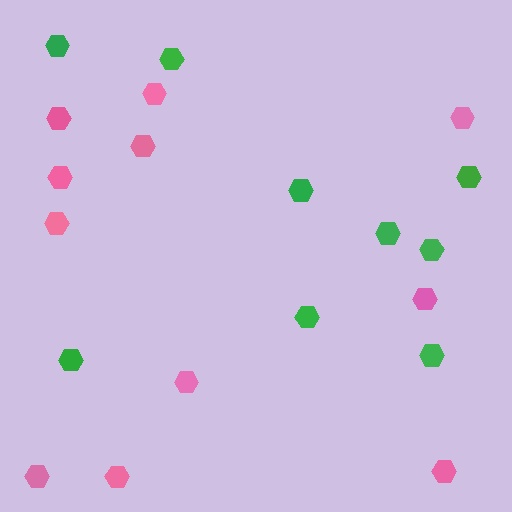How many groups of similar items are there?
There are 2 groups: one group of green hexagons (9) and one group of pink hexagons (11).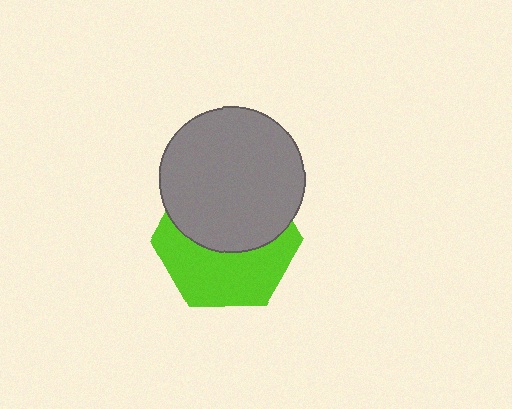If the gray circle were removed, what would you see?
You would see the complete lime hexagon.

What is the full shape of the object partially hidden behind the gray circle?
The partially hidden object is a lime hexagon.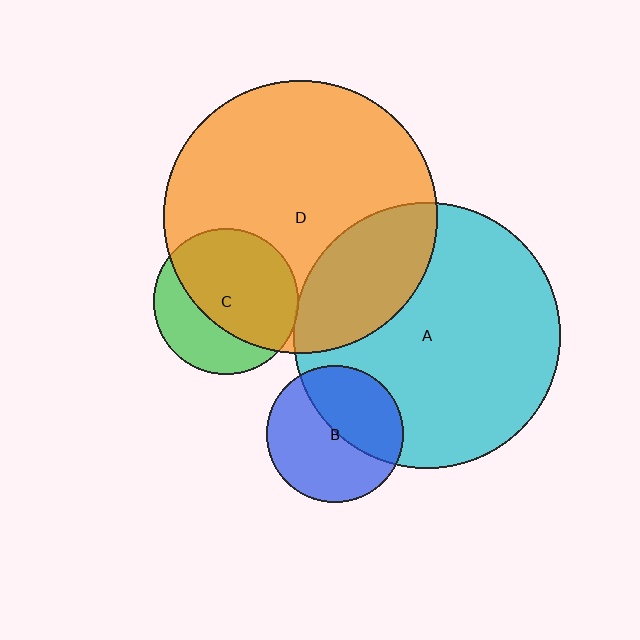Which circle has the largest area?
Circle D (orange).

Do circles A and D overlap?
Yes.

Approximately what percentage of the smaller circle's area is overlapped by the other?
Approximately 25%.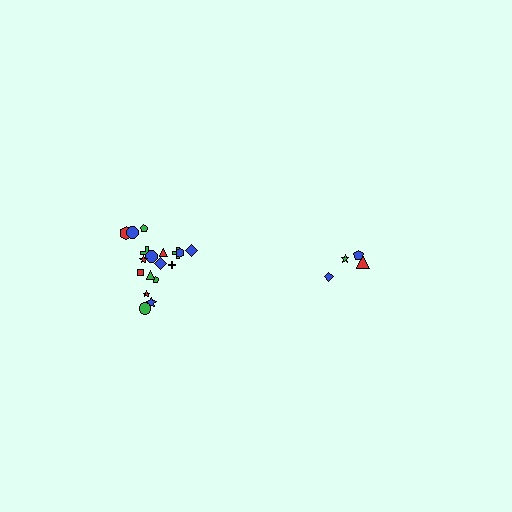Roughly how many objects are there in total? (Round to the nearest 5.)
Roughly 20 objects in total.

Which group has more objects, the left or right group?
The left group.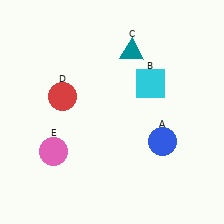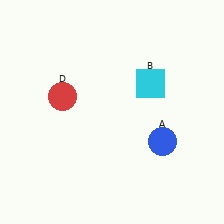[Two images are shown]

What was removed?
The teal triangle (C), the pink circle (E) were removed in Image 2.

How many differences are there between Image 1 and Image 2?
There are 2 differences between the two images.